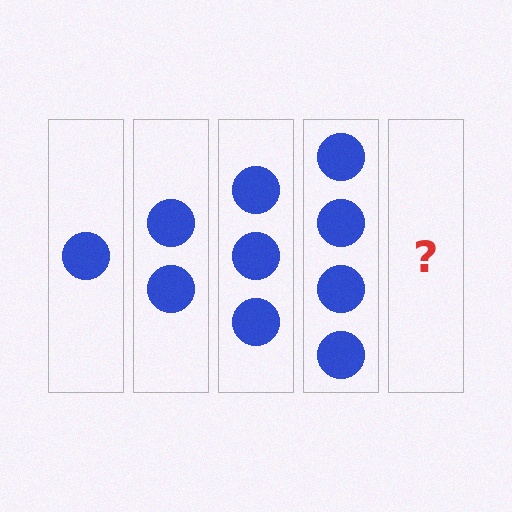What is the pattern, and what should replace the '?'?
The pattern is that each step adds one more circle. The '?' should be 5 circles.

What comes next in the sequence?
The next element should be 5 circles.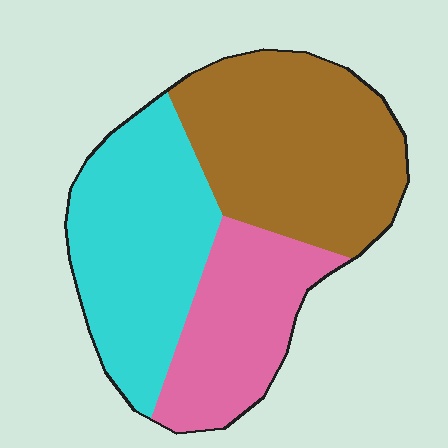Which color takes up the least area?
Pink, at roughly 25%.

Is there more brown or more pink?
Brown.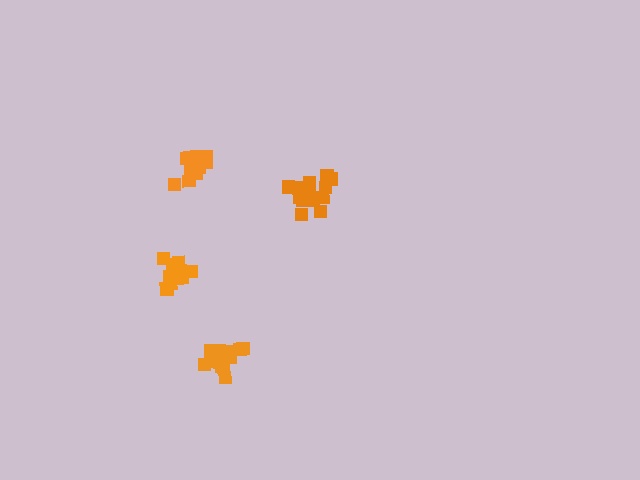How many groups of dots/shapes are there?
There are 4 groups.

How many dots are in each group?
Group 1: 18 dots, Group 2: 14 dots, Group 3: 17 dots, Group 4: 17 dots (66 total).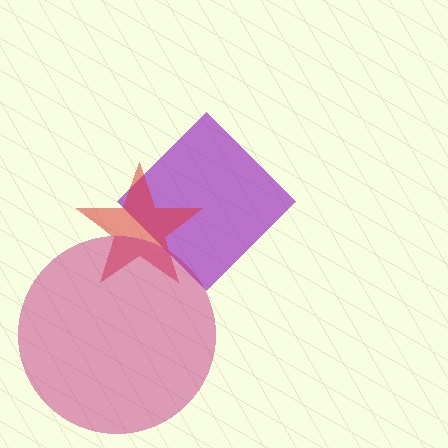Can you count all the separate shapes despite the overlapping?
Yes, there are 3 separate shapes.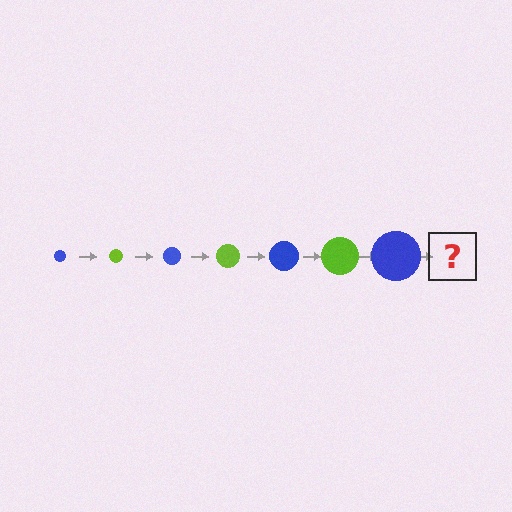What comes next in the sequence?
The next element should be a lime circle, larger than the previous one.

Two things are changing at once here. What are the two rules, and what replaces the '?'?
The two rules are that the circle grows larger each step and the color cycles through blue and lime. The '?' should be a lime circle, larger than the previous one.